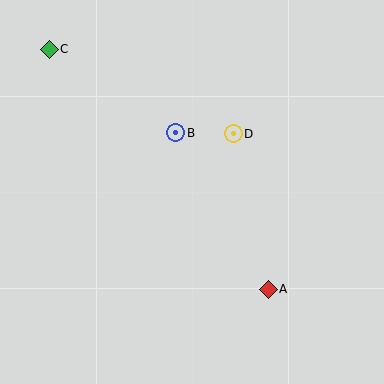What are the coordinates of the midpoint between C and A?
The midpoint between C and A is at (159, 169).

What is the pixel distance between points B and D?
The distance between B and D is 57 pixels.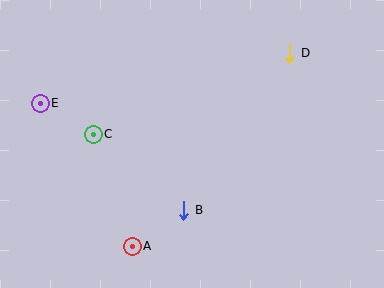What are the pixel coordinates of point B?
Point B is at (184, 210).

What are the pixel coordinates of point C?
Point C is at (93, 134).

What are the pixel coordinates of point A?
Point A is at (132, 246).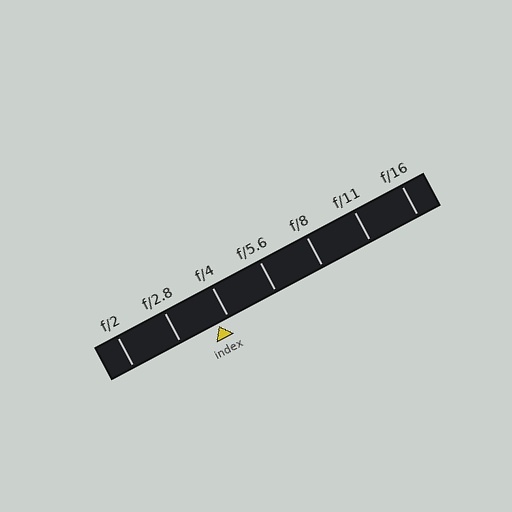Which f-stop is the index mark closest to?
The index mark is closest to f/4.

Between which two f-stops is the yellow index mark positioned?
The index mark is between f/2.8 and f/4.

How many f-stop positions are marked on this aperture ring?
There are 7 f-stop positions marked.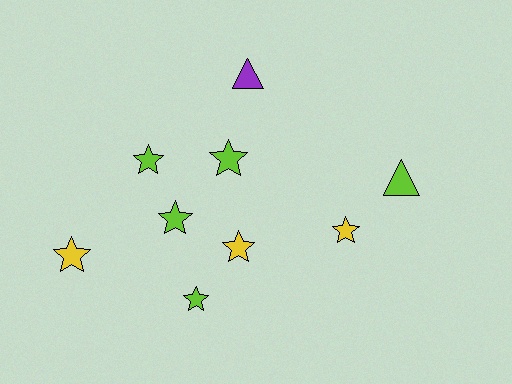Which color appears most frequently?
Lime, with 5 objects.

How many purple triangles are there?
There is 1 purple triangle.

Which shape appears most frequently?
Star, with 7 objects.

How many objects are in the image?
There are 9 objects.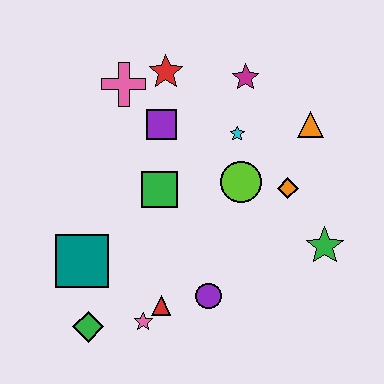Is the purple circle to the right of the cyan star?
No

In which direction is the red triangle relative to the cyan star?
The red triangle is below the cyan star.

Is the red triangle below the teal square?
Yes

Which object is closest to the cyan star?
The lime circle is closest to the cyan star.